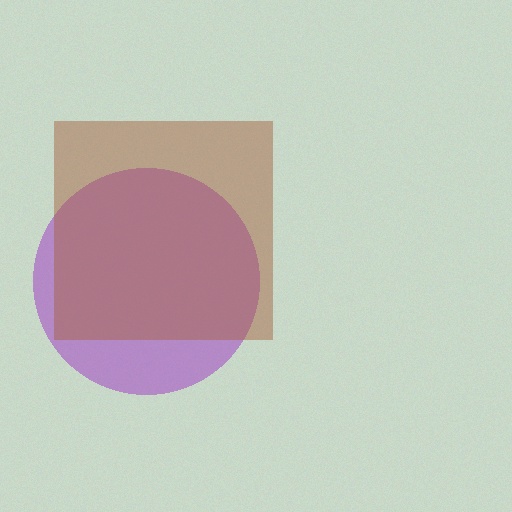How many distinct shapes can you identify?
There are 2 distinct shapes: a purple circle, a brown square.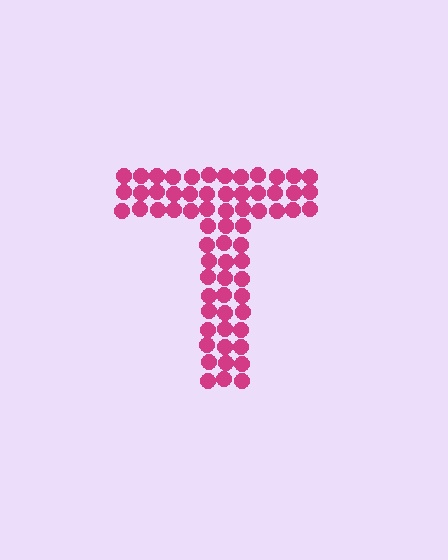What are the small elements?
The small elements are circles.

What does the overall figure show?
The overall figure shows the letter T.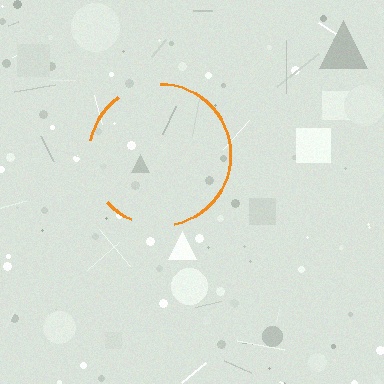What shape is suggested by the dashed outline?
The dashed outline suggests a circle.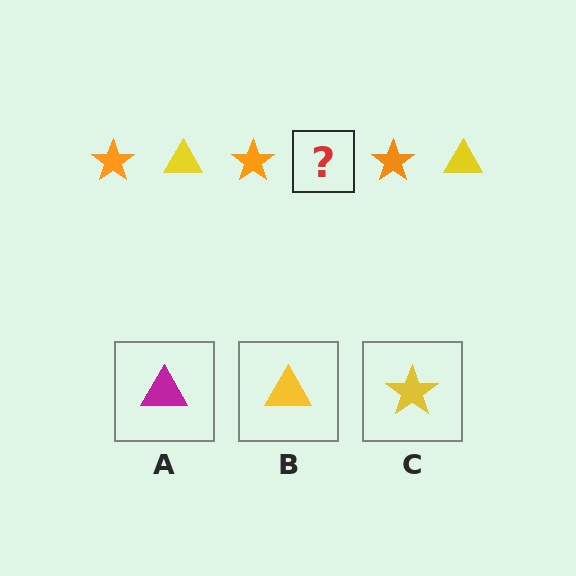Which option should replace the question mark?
Option B.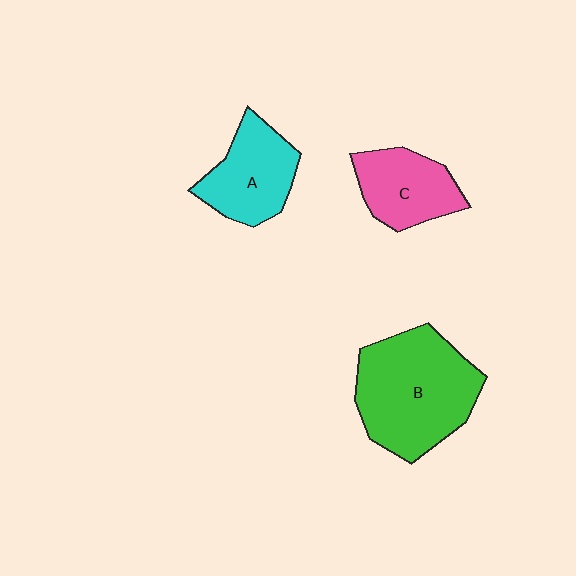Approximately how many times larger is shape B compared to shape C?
Approximately 1.9 times.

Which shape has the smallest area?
Shape C (pink).